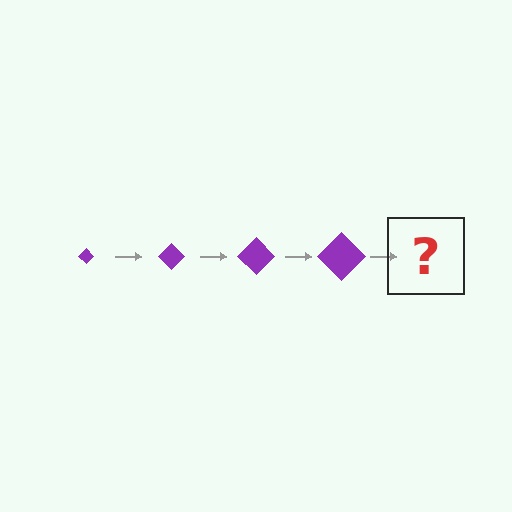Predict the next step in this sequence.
The next step is a purple diamond, larger than the previous one.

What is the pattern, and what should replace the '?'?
The pattern is that the diamond gets progressively larger each step. The '?' should be a purple diamond, larger than the previous one.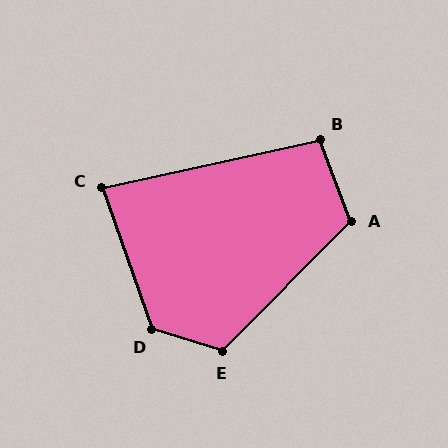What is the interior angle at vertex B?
Approximately 99 degrees (obtuse).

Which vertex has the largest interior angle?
D, at approximately 127 degrees.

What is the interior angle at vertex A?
Approximately 114 degrees (obtuse).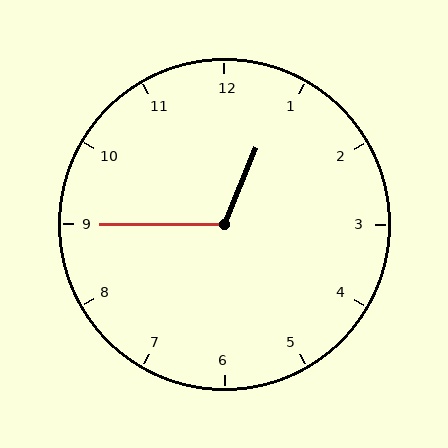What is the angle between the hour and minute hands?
Approximately 112 degrees.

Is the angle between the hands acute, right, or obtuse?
It is obtuse.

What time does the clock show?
12:45.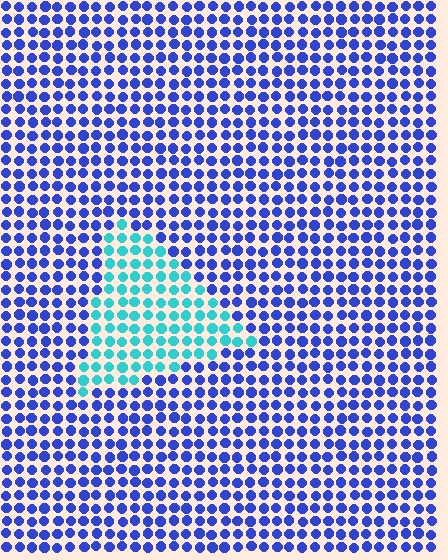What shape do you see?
I see a triangle.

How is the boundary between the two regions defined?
The boundary is defined purely by a slight shift in hue (about 53 degrees). Spacing, size, and orientation are identical on both sides.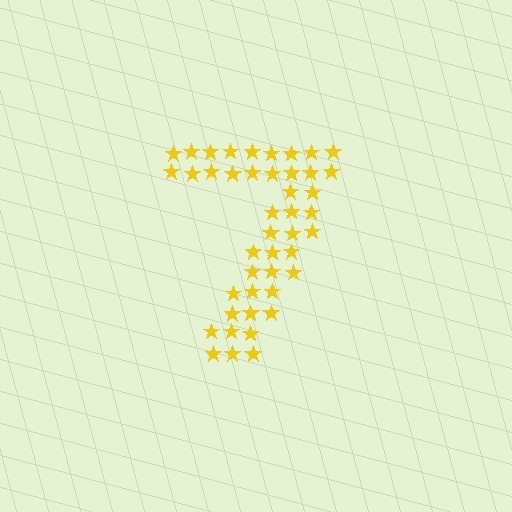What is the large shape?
The large shape is the digit 7.